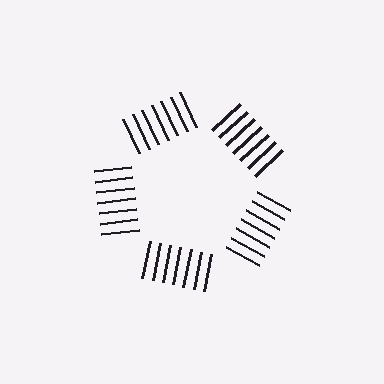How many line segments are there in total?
35 — 7 along each of the 5 edges.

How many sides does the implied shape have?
5 sides — the line-ends trace a pentagon.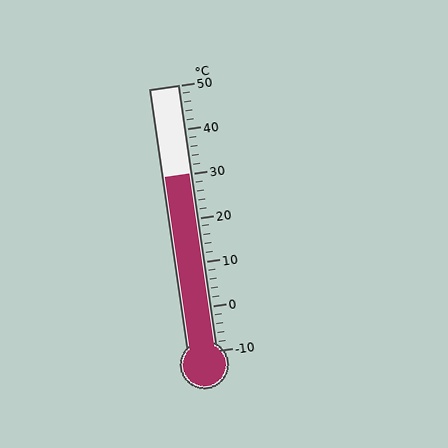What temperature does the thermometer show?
The thermometer shows approximately 30°C.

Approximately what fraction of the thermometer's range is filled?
The thermometer is filled to approximately 65% of its range.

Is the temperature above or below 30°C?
The temperature is at 30°C.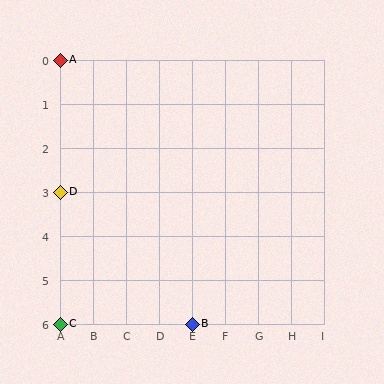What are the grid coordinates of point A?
Point A is at grid coordinates (A, 0).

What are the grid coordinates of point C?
Point C is at grid coordinates (A, 6).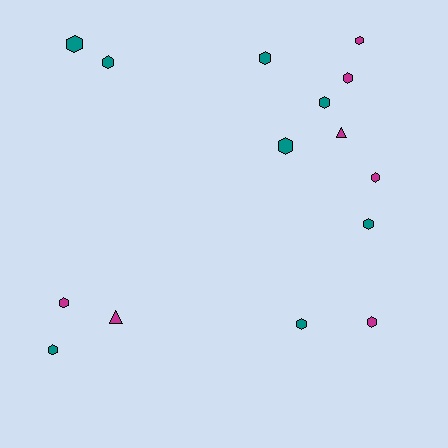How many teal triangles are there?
There are no teal triangles.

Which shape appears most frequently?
Hexagon, with 13 objects.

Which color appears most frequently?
Teal, with 8 objects.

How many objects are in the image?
There are 15 objects.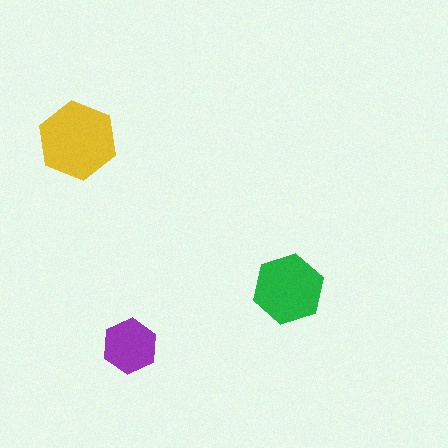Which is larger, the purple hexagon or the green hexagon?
The green one.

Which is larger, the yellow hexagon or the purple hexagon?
The yellow one.